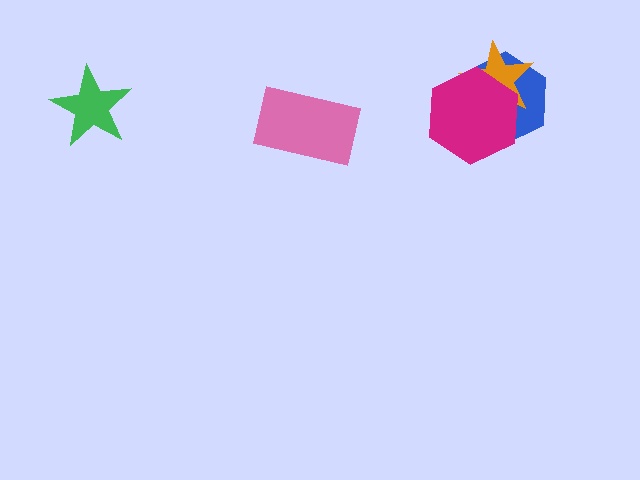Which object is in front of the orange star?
The magenta hexagon is in front of the orange star.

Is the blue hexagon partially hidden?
Yes, it is partially covered by another shape.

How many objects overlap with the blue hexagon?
2 objects overlap with the blue hexagon.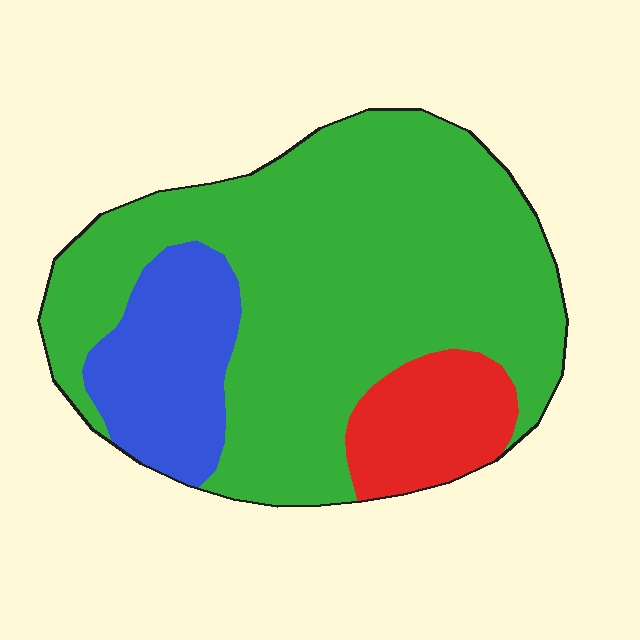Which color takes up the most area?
Green, at roughly 70%.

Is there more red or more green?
Green.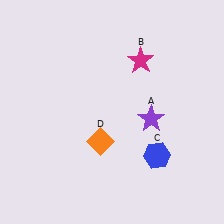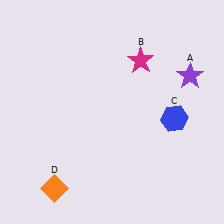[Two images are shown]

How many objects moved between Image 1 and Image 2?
3 objects moved between the two images.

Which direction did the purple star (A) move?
The purple star (A) moved up.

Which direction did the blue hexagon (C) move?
The blue hexagon (C) moved up.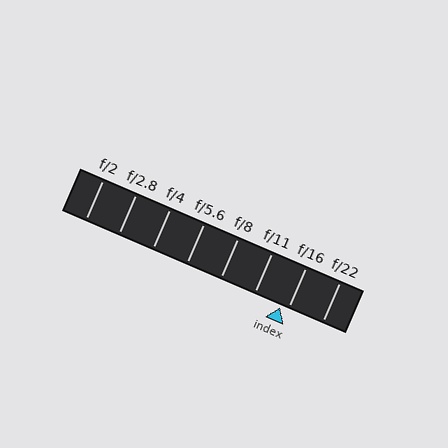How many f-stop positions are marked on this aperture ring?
There are 8 f-stop positions marked.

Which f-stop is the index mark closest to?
The index mark is closest to f/16.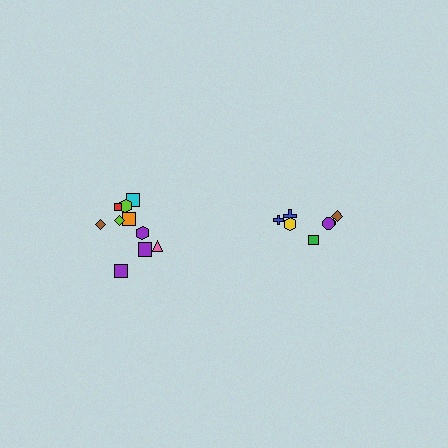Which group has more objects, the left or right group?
The left group.